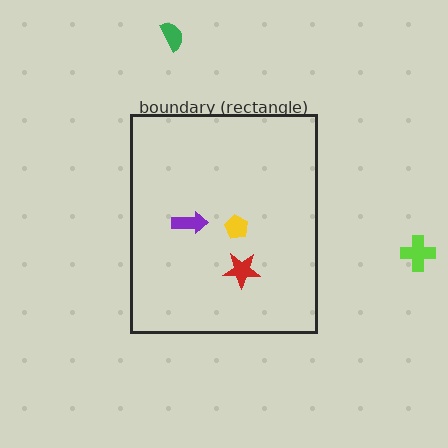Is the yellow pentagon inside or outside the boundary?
Inside.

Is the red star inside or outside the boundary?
Inside.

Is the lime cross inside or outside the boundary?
Outside.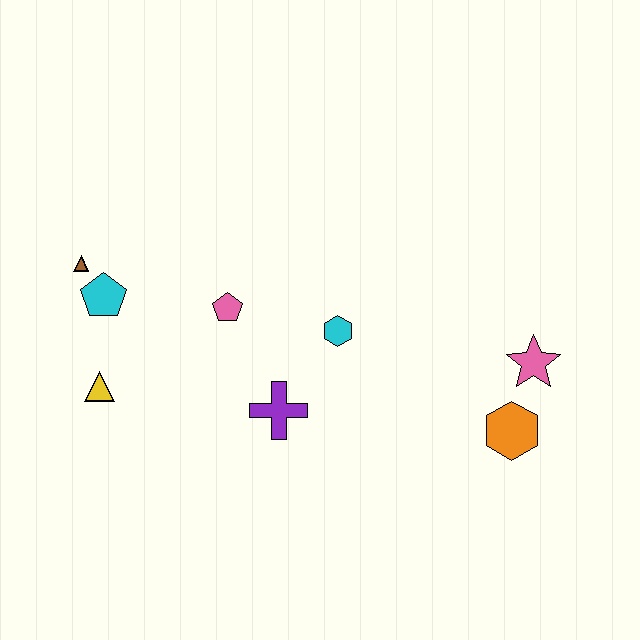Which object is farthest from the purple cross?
The pink star is farthest from the purple cross.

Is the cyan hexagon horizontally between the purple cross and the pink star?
Yes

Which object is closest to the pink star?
The orange hexagon is closest to the pink star.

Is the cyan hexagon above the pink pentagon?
No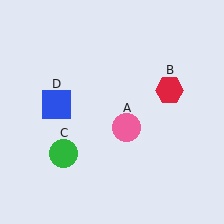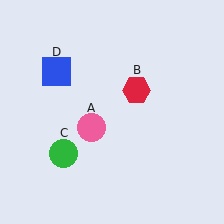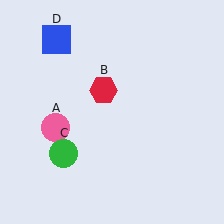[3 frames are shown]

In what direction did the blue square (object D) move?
The blue square (object D) moved up.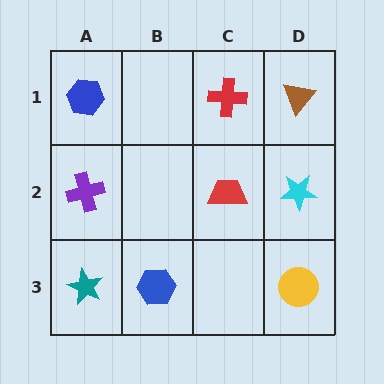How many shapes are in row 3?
3 shapes.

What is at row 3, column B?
A blue hexagon.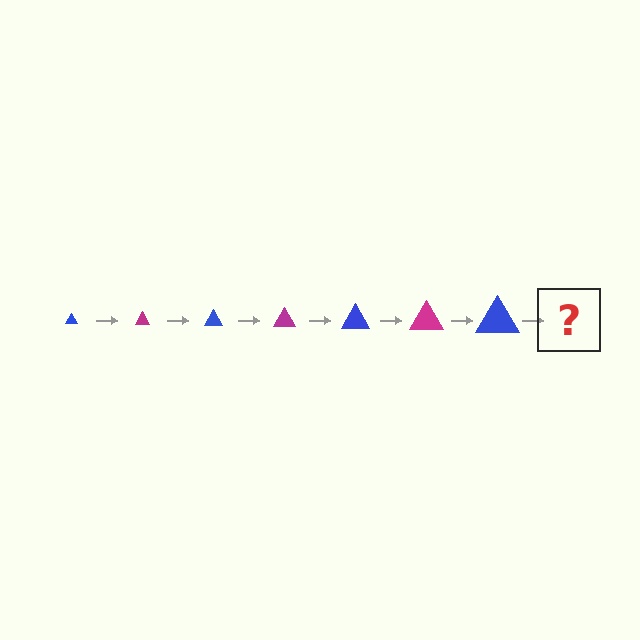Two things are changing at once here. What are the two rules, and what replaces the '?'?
The two rules are that the triangle grows larger each step and the color cycles through blue and magenta. The '?' should be a magenta triangle, larger than the previous one.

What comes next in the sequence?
The next element should be a magenta triangle, larger than the previous one.